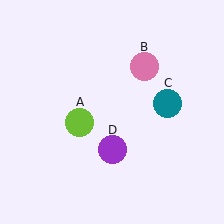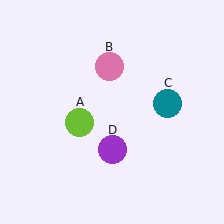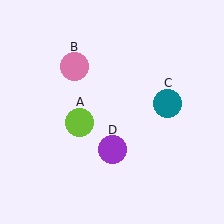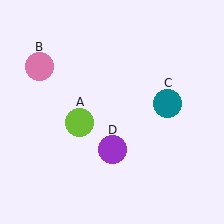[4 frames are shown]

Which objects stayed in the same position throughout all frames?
Lime circle (object A) and teal circle (object C) and purple circle (object D) remained stationary.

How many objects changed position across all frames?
1 object changed position: pink circle (object B).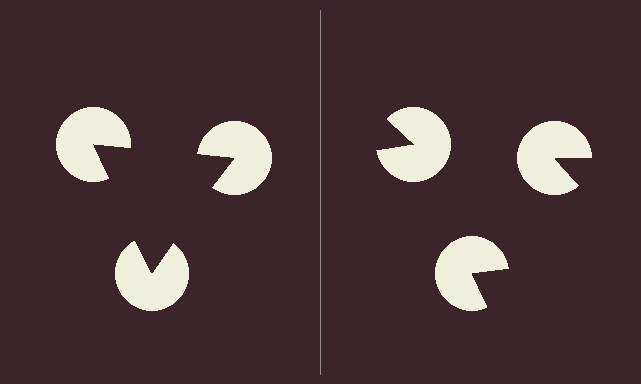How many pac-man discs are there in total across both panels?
6 — 3 on each side.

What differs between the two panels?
The pac-man discs are positioned identically on both sides; only the wedge orientations differ. On the left they align to a triangle; on the right they are misaligned.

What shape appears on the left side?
An illusory triangle.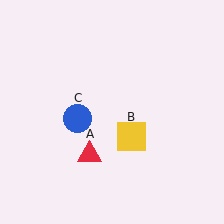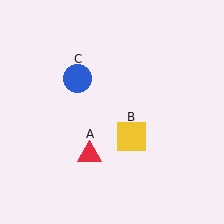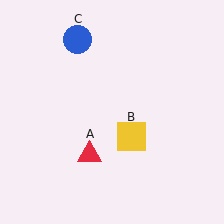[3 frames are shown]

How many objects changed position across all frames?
1 object changed position: blue circle (object C).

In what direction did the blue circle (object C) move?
The blue circle (object C) moved up.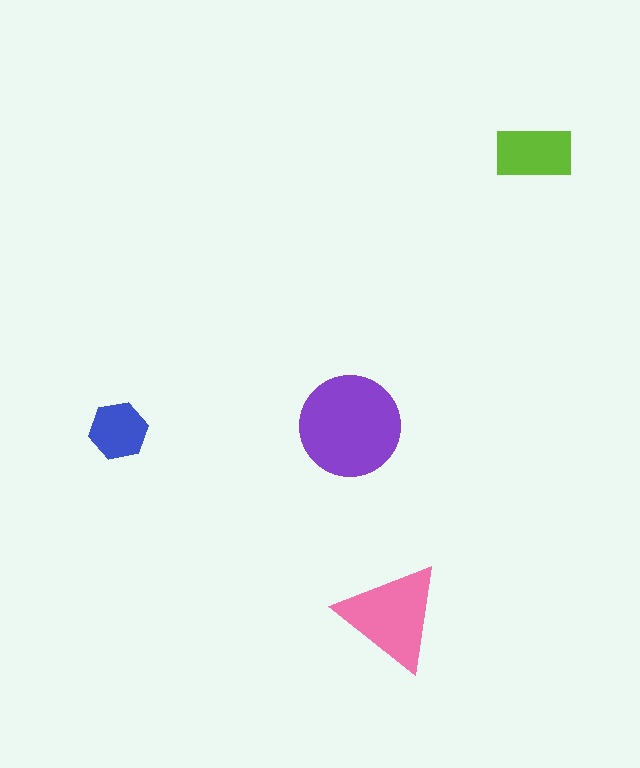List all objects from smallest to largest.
The blue hexagon, the lime rectangle, the pink triangle, the purple circle.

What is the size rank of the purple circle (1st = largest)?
1st.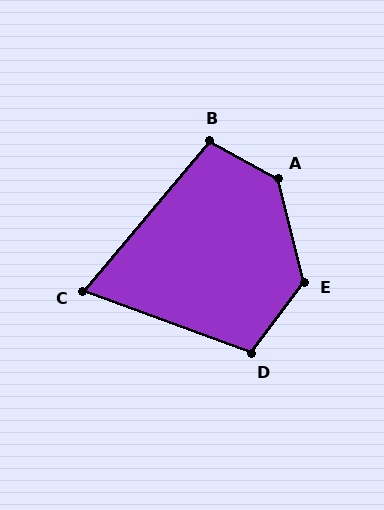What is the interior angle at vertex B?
Approximately 102 degrees (obtuse).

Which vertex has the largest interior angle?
A, at approximately 132 degrees.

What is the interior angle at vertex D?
Approximately 106 degrees (obtuse).